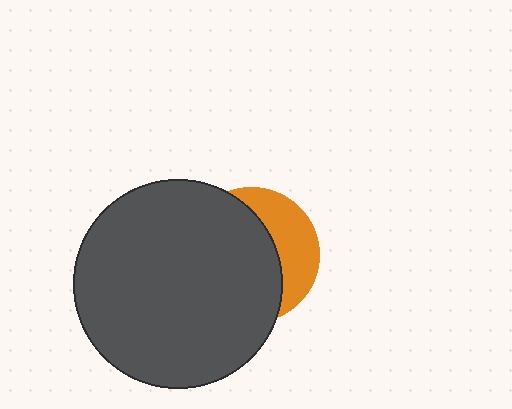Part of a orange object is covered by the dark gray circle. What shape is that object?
It is a circle.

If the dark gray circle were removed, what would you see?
You would see the complete orange circle.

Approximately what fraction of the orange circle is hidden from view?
Roughly 67% of the orange circle is hidden behind the dark gray circle.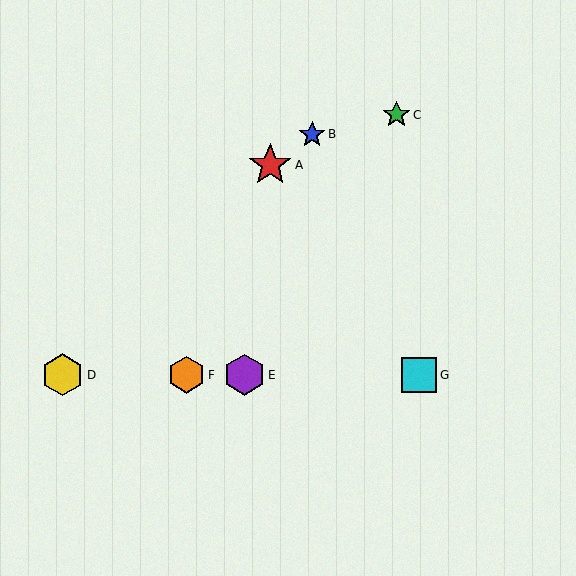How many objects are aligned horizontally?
4 objects (D, E, F, G) are aligned horizontally.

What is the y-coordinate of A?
Object A is at y≈165.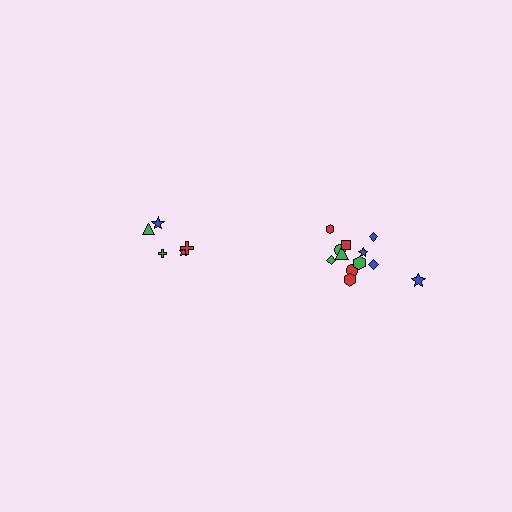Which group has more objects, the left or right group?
The right group.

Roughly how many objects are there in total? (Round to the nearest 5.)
Roughly 15 objects in total.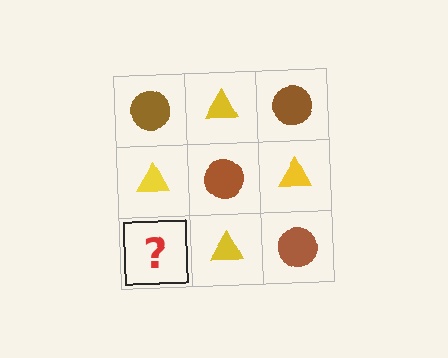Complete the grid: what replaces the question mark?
The question mark should be replaced with a brown circle.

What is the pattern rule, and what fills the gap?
The rule is that it alternates brown circle and yellow triangle in a checkerboard pattern. The gap should be filled with a brown circle.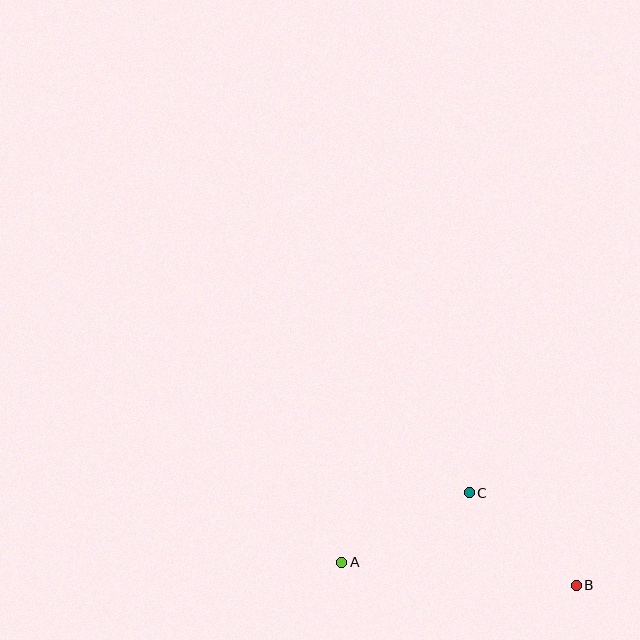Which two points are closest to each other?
Points B and C are closest to each other.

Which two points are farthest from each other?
Points A and B are farthest from each other.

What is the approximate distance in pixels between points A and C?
The distance between A and C is approximately 145 pixels.